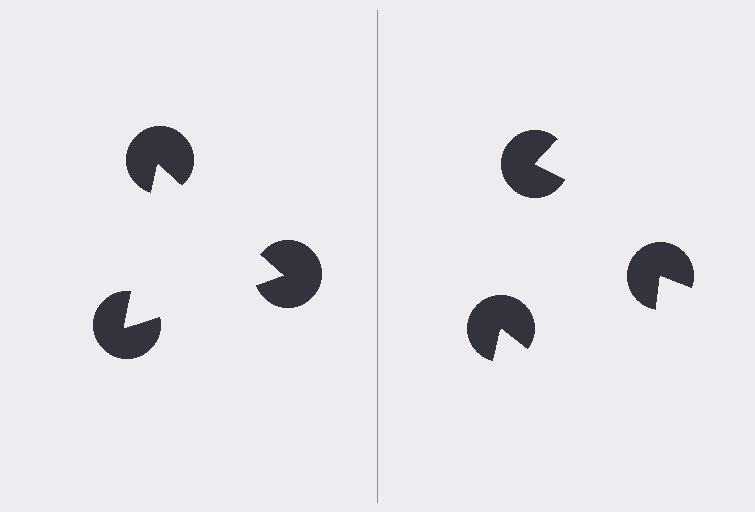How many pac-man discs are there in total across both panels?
6 — 3 on each side.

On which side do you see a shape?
An illusory triangle appears on the left side. On the right side the wedge cuts are rotated, so no coherent shape forms.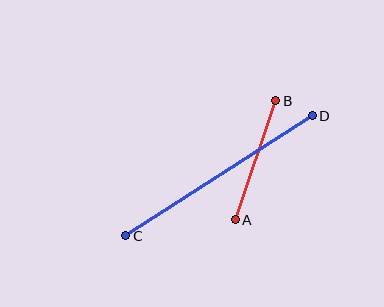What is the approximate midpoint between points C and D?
The midpoint is at approximately (219, 176) pixels.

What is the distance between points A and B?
The distance is approximately 125 pixels.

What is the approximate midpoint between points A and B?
The midpoint is at approximately (255, 160) pixels.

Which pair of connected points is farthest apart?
Points C and D are farthest apart.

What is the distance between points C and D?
The distance is approximately 222 pixels.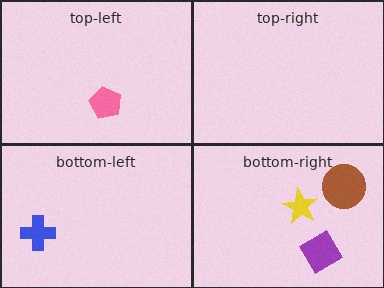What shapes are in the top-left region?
The pink pentagon.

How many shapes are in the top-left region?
1.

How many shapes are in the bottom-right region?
3.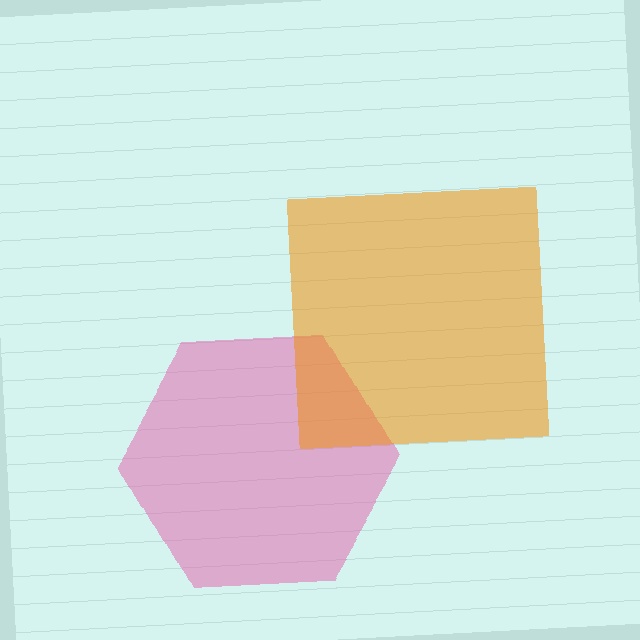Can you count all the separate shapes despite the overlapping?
Yes, there are 2 separate shapes.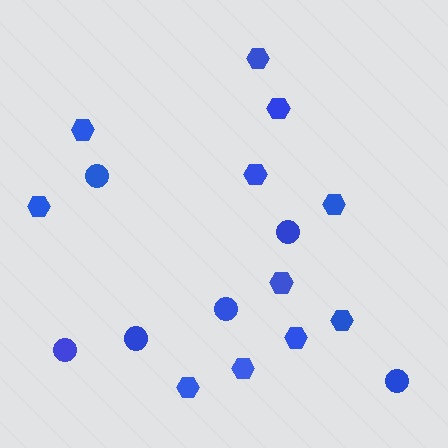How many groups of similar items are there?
There are 2 groups: one group of hexagons (11) and one group of circles (6).